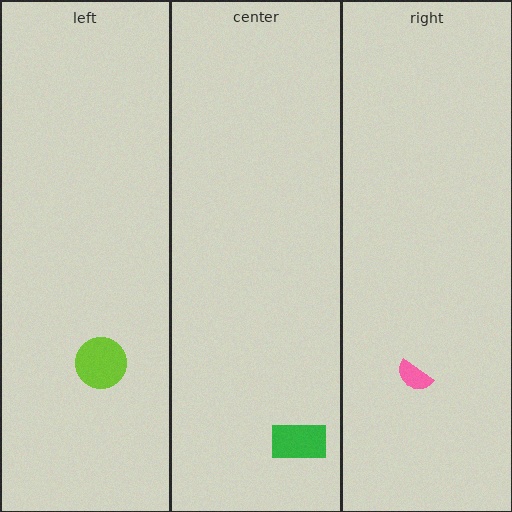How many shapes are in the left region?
1.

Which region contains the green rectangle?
The center region.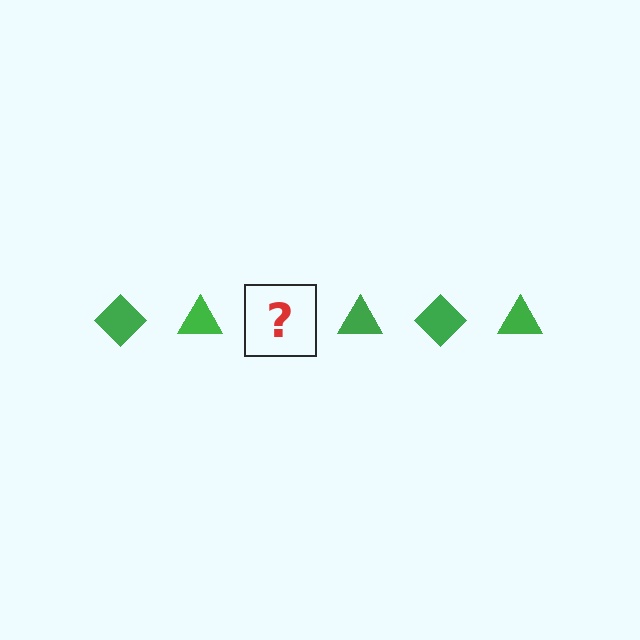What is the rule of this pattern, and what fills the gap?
The rule is that the pattern cycles through diamond, triangle shapes in green. The gap should be filled with a green diamond.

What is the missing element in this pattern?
The missing element is a green diamond.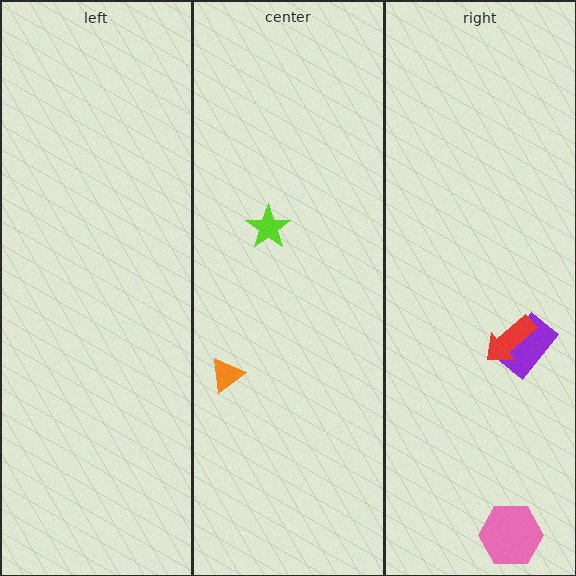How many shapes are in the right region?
3.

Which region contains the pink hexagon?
The right region.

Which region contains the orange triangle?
The center region.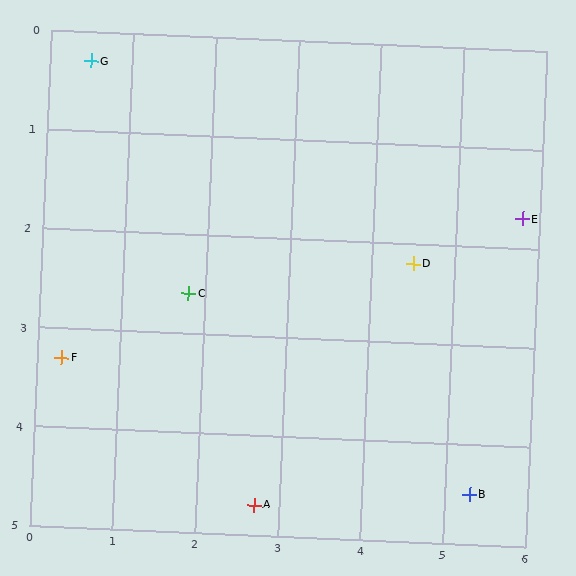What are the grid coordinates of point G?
Point G is at approximately (0.5, 0.3).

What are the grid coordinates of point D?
Point D is at approximately (4.5, 2.2).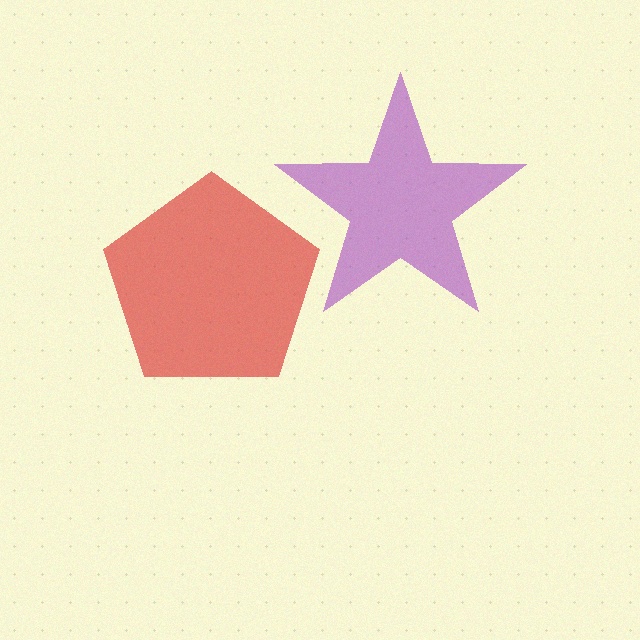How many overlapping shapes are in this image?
There are 2 overlapping shapes in the image.